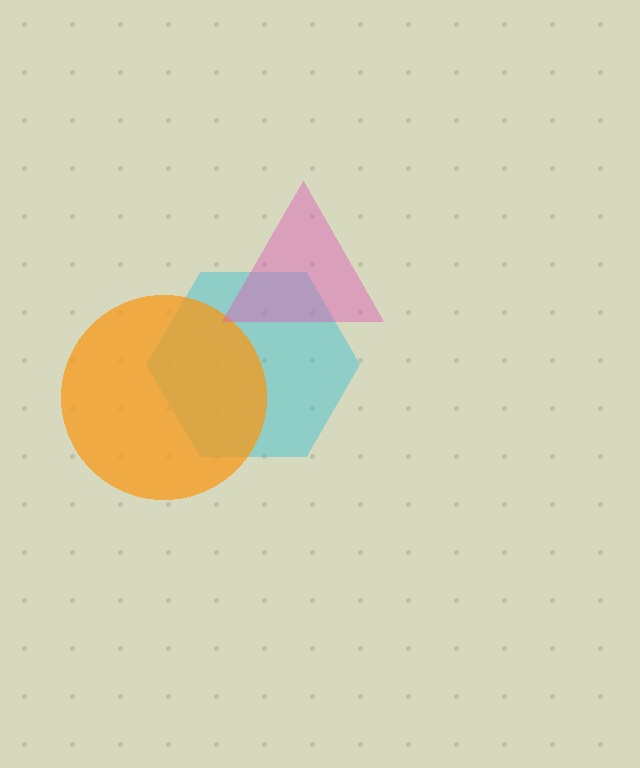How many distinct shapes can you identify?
There are 3 distinct shapes: a cyan hexagon, an orange circle, a pink triangle.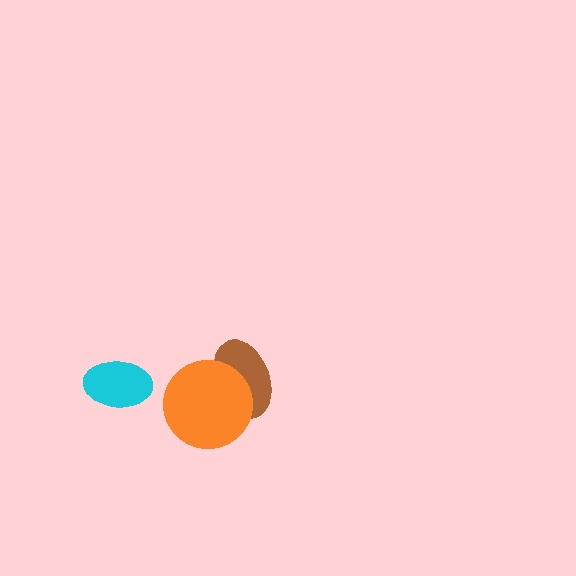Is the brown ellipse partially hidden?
Yes, it is partially covered by another shape.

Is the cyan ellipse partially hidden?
No, no other shape covers it.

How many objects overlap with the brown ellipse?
1 object overlaps with the brown ellipse.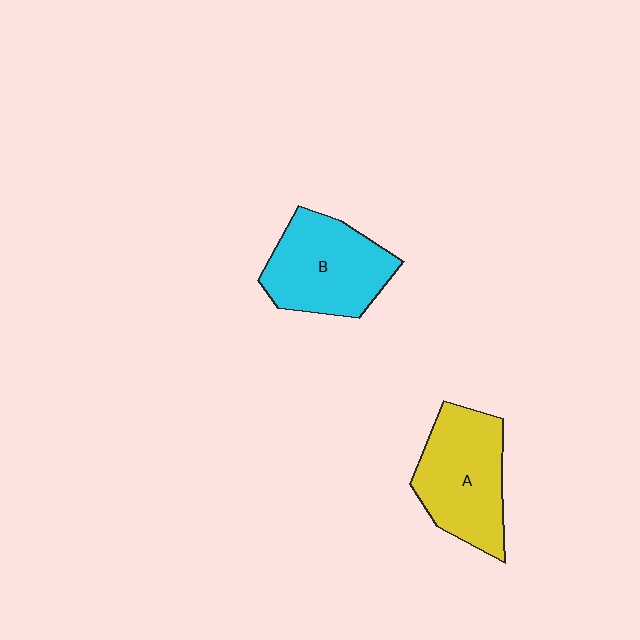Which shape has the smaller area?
Shape B (cyan).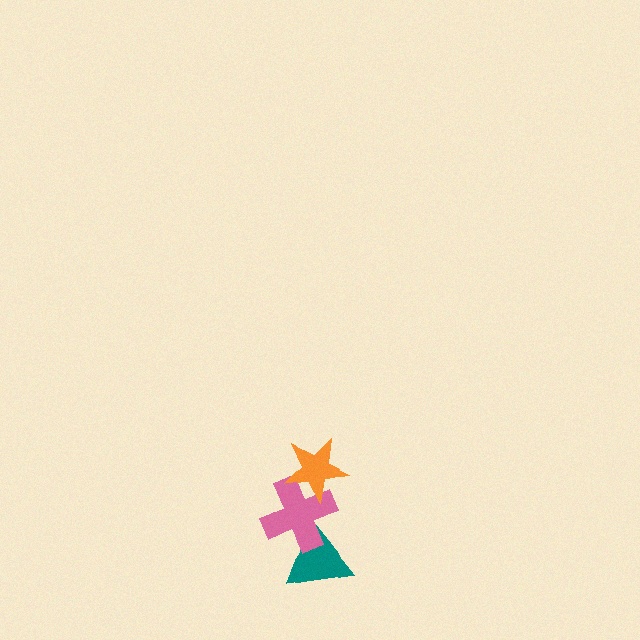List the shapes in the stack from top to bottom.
From top to bottom: the orange star, the pink cross, the teal triangle.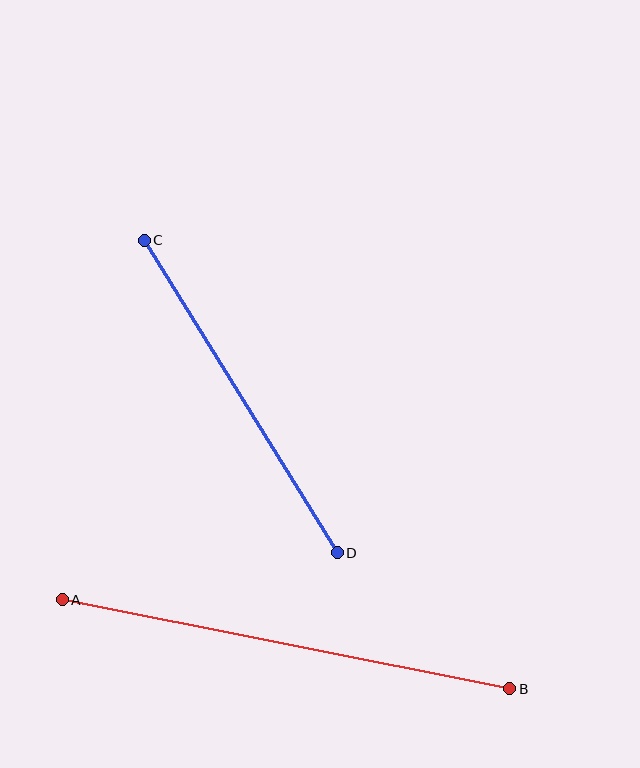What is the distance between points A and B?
The distance is approximately 456 pixels.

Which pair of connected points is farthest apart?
Points A and B are farthest apart.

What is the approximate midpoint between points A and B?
The midpoint is at approximately (286, 644) pixels.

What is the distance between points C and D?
The distance is approximately 367 pixels.